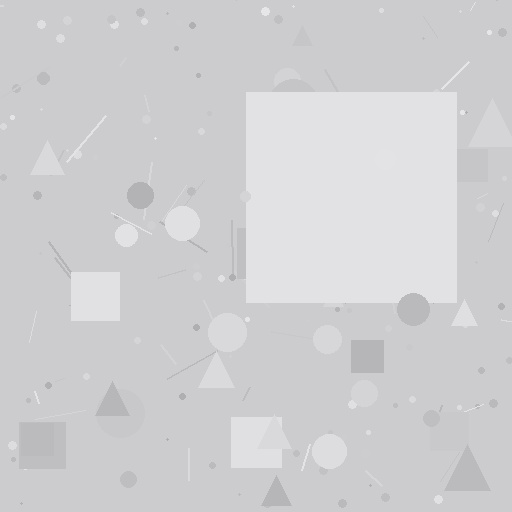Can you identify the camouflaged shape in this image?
The camouflaged shape is a square.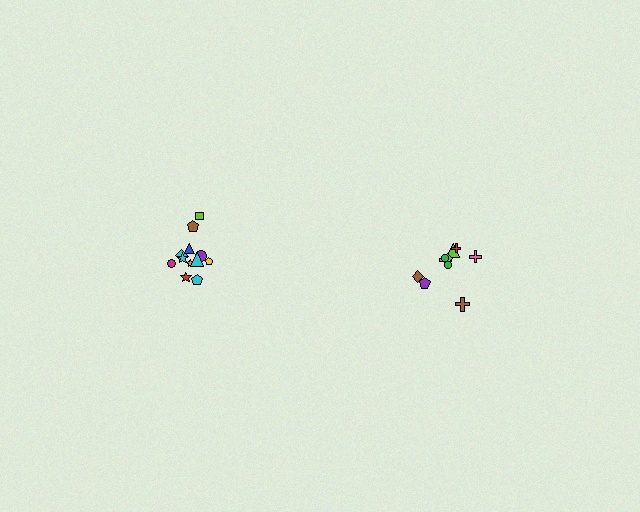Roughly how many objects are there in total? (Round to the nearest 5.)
Roughly 20 objects in total.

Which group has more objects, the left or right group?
The left group.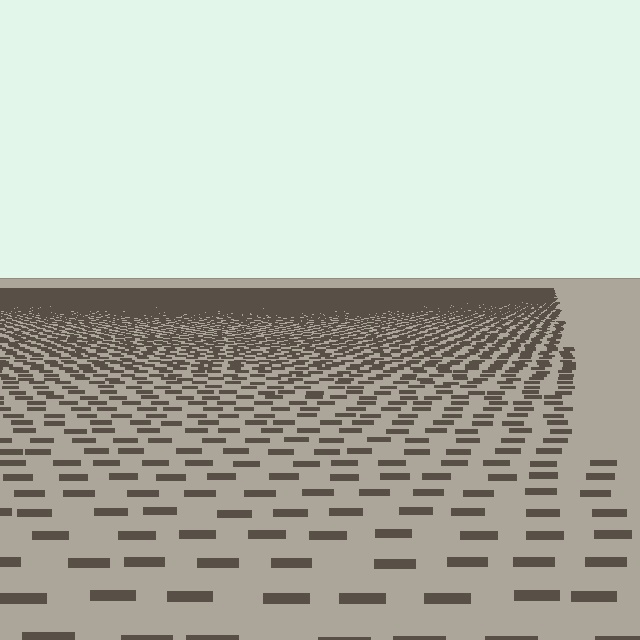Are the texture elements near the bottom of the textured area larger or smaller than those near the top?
Larger. Near the bottom, elements are closer to the viewer and appear at a bigger on-screen size.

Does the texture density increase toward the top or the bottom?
Density increases toward the top.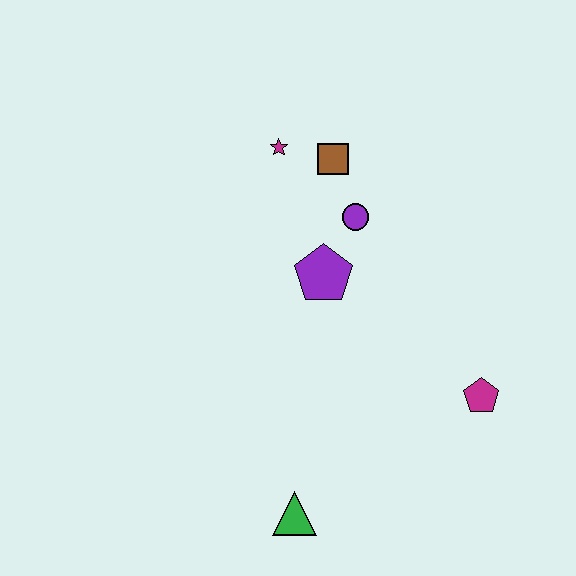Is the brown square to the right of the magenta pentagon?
No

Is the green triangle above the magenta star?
No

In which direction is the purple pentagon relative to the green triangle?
The purple pentagon is above the green triangle.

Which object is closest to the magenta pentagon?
The purple pentagon is closest to the magenta pentagon.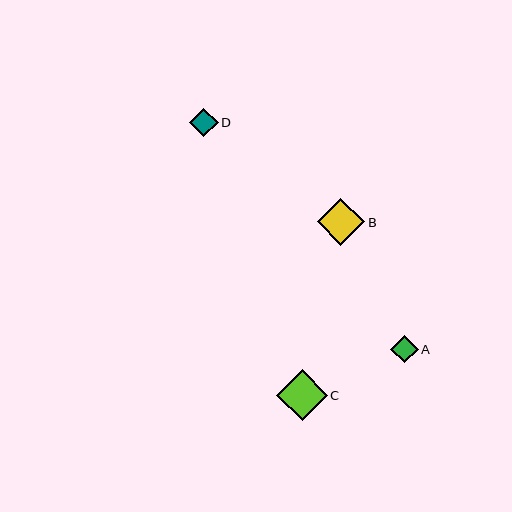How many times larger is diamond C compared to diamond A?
Diamond C is approximately 1.9 times the size of diamond A.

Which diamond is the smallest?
Diamond A is the smallest with a size of approximately 27 pixels.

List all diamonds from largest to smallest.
From largest to smallest: C, B, D, A.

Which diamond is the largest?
Diamond C is the largest with a size of approximately 50 pixels.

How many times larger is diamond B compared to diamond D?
Diamond B is approximately 1.6 times the size of diamond D.